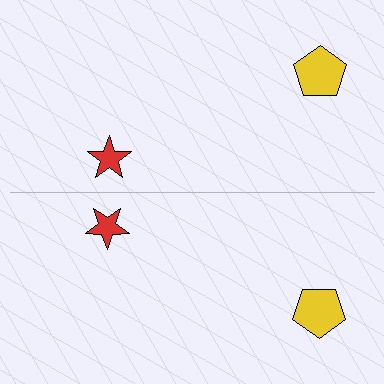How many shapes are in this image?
There are 4 shapes in this image.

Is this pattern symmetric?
Yes, this pattern has bilateral (reflection) symmetry.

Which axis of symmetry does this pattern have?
The pattern has a horizontal axis of symmetry running through the center of the image.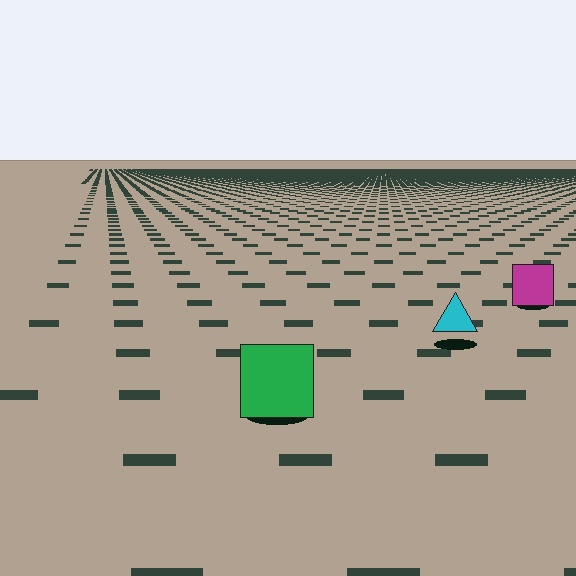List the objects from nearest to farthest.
From nearest to farthest: the green square, the cyan triangle, the magenta square.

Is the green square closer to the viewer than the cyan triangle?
Yes. The green square is closer — you can tell from the texture gradient: the ground texture is coarser near it.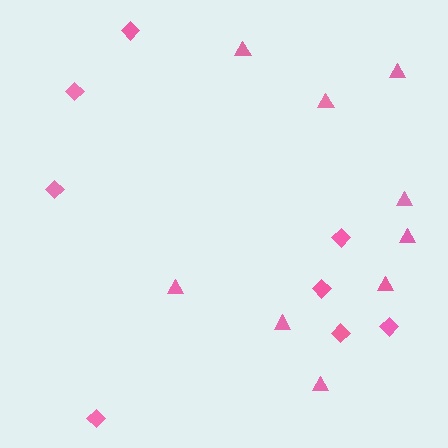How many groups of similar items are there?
There are 2 groups: one group of diamonds (8) and one group of triangles (9).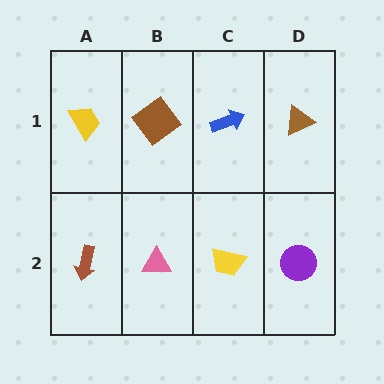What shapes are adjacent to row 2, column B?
A brown diamond (row 1, column B), a brown arrow (row 2, column A), a yellow trapezoid (row 2, column C).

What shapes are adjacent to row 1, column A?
A brown arrow (row 2, column A), a brown diamond (row 1, column B).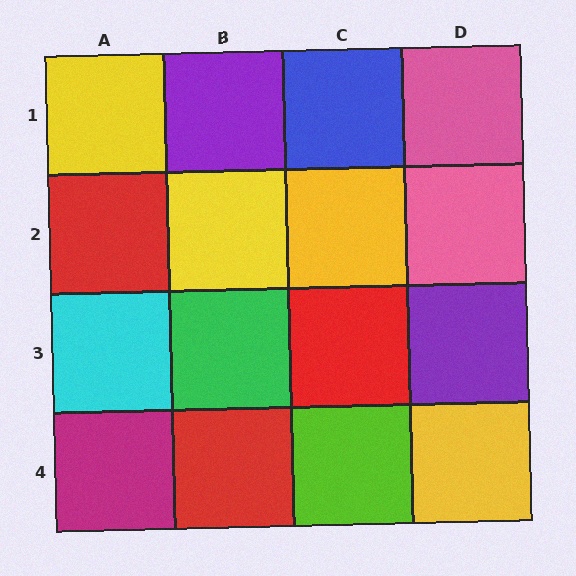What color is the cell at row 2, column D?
Pink.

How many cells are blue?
1 cell is blue.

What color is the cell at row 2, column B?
Yellow.